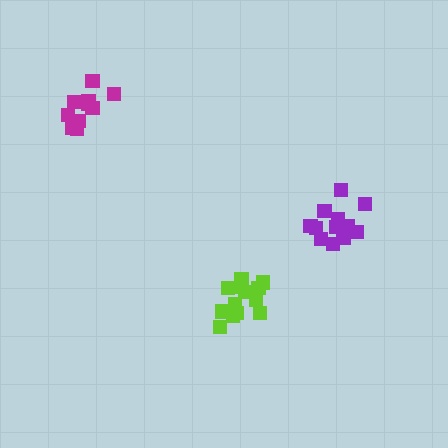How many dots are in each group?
Group 1: 13 dots, Group 2: 10 dots, Group 3: 13 dots (36 total).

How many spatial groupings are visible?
There are 3 spatial groupings.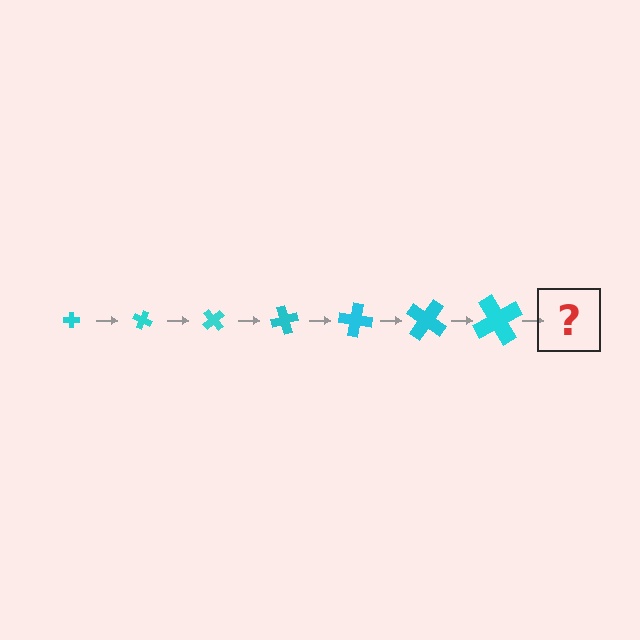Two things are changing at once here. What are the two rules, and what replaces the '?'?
The two rules are that the cross grows larger each step and it rotates 25 degrees each step. The '?' should be a cross, larger than the previous one and rotated 175 degrees from the start.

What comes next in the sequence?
The next element should be a cross, larger than the previous one and rotated 175 degrees from the start.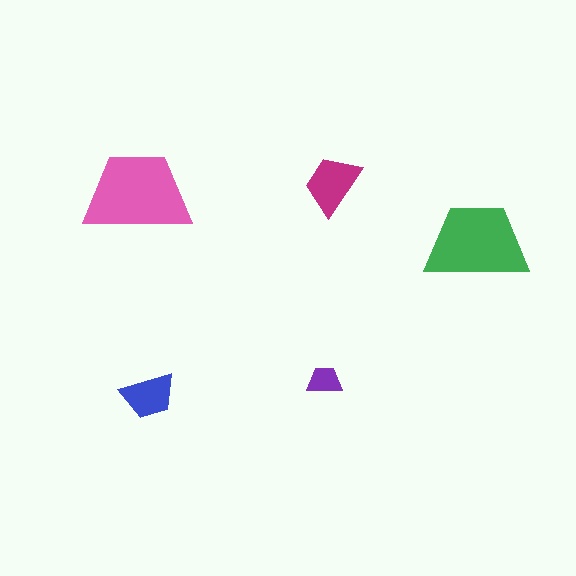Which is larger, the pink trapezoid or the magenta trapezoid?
The pink one.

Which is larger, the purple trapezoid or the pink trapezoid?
The pink one.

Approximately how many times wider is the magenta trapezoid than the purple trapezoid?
About 1.5 times wider.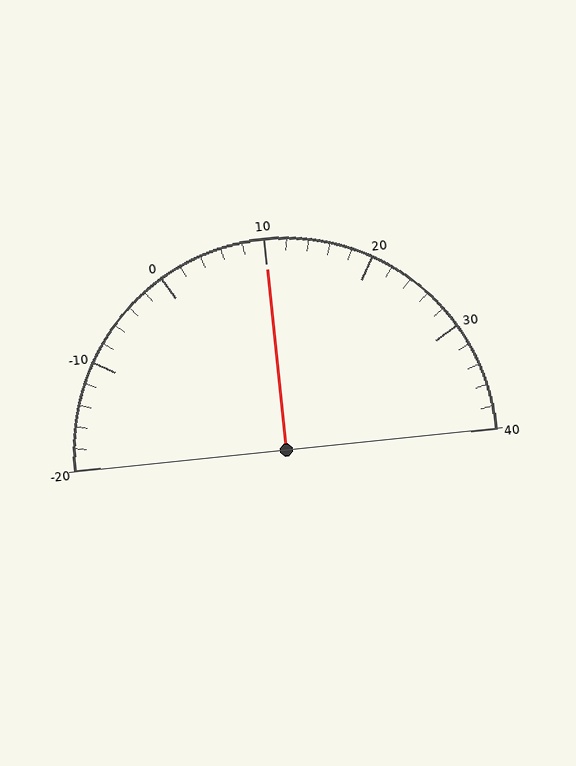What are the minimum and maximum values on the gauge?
The gauge ranges from -20 to 40.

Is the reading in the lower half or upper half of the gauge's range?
The reading is in the upper half of the range (-20 to 40).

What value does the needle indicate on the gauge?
The needle indicates approximately 10.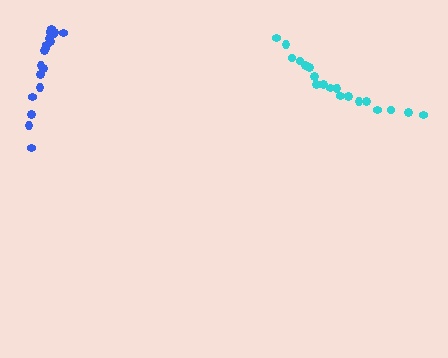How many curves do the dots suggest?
There are 2 distinct paths.